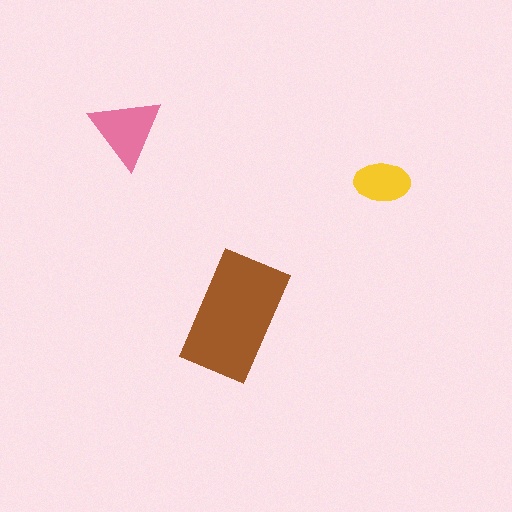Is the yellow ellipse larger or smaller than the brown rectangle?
Smaller.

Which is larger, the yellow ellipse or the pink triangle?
The pink triangle.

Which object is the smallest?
The yellow ellipse.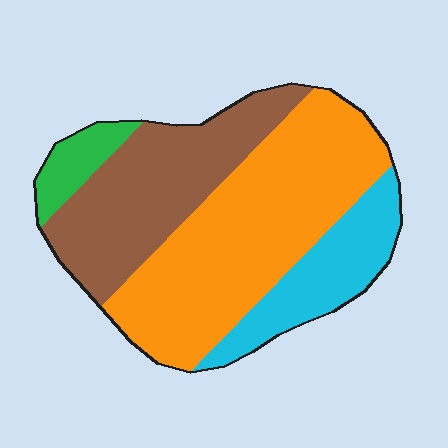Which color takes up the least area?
Green, at roughly 5%.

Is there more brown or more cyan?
Brown.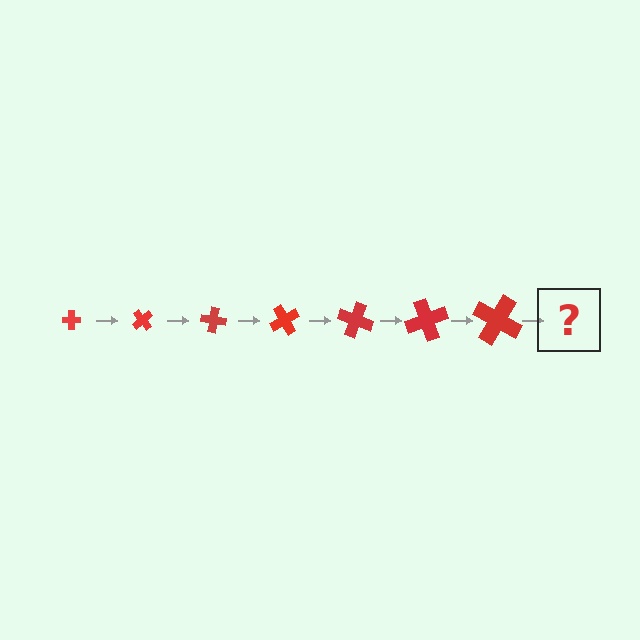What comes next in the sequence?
The next element should be a cross, larger than the previous one and rotated 350 degrees from the start.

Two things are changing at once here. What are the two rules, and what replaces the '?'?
The two rules are that the cross grows larger each step and it rotates 50 degrees each step. The '?' should be a cross, larger than the previous one and rotated 350 degrees from the start.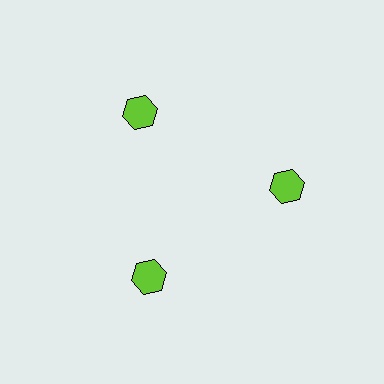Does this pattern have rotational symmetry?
Yes, this pattern has 3-fold rotational symmetry. It looks the same after rotating 120 degrees around the center.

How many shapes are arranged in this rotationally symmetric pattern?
There are 3 shapes, arranged in 3 groups of 1.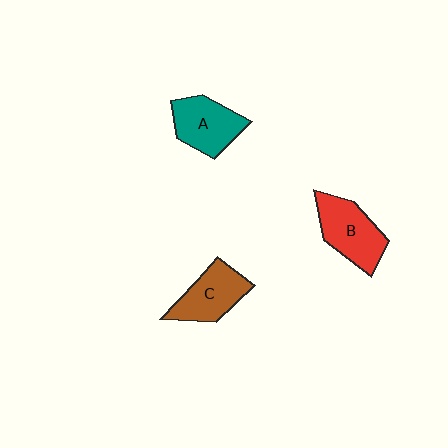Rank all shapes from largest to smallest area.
From largest to smallest: B (red), A (teal), C (brown).